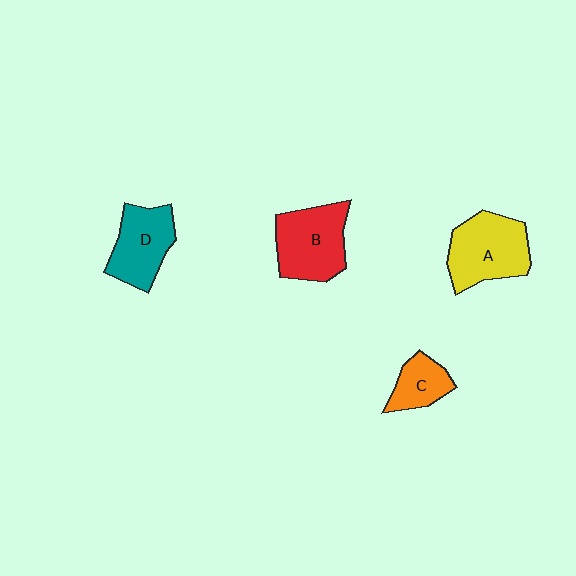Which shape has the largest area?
Shape A (yellow).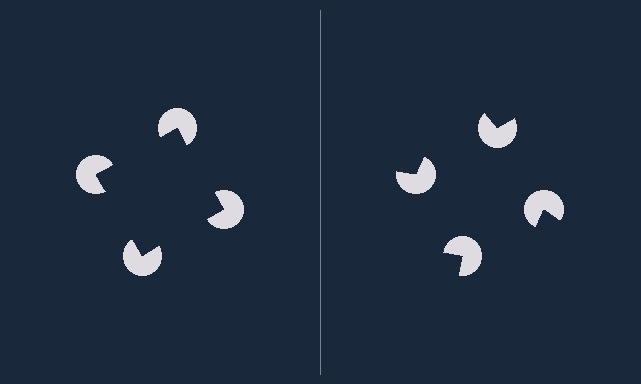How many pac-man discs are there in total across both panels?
8 — 4 on each side.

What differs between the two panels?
The pac-man discs are positioned identically on both sides; only the wedge orientations differ. On the left they align to a square; on the right they are misaligned.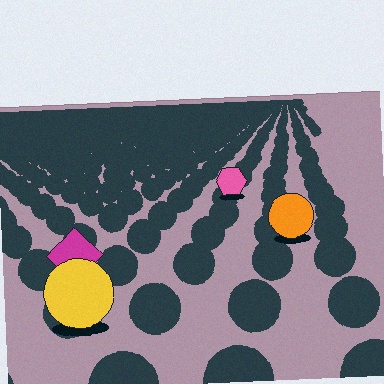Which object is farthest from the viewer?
The pink hexagon is farthest from the viewer. It appears smaller and the ground texture around it is denser.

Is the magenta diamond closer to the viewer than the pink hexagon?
Yes. The magenta diamond is closer — you can tell from the texture gradient: the ground texture is coarser near it.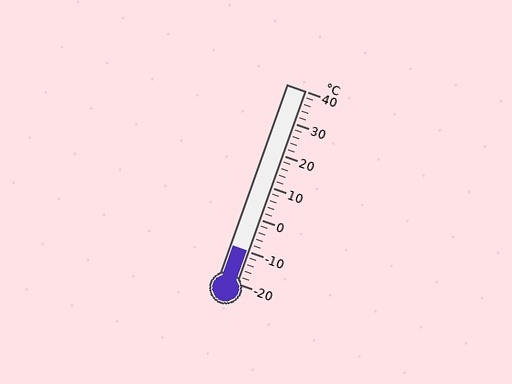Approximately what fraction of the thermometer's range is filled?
The thermometer is filled to approximately 15% of its range.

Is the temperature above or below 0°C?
The temperature is below 0°C.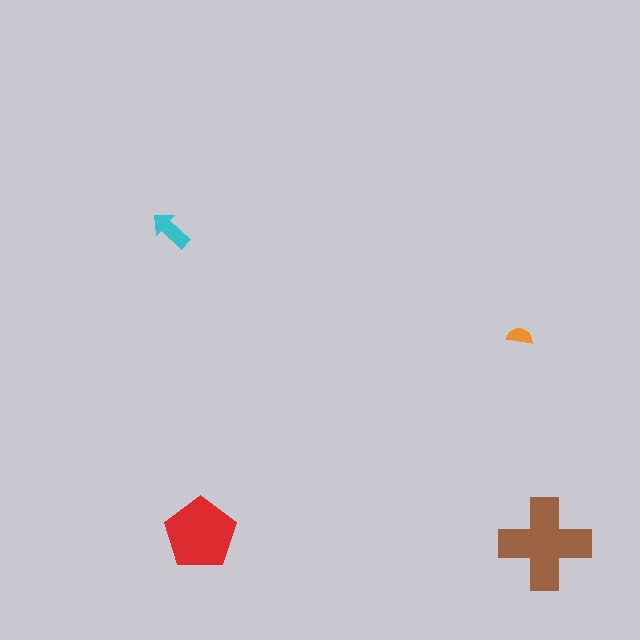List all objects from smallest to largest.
The orange semicircle, the cyan arrow, the red pentagon, the brown cross.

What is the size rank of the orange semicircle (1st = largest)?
4th.